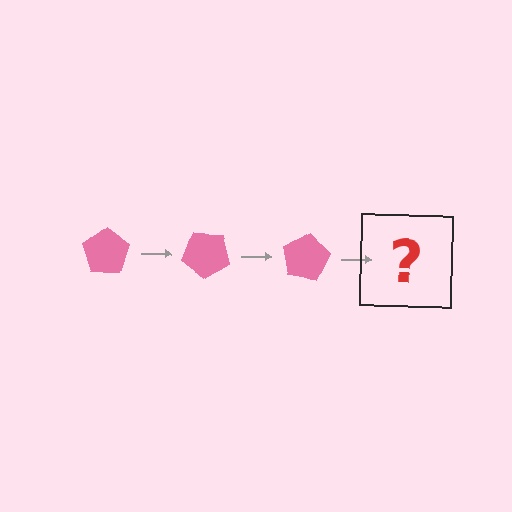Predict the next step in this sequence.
The next step is a pink pentagon rotated 120 degrees.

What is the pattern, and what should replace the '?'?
The pattern is that the pentagon rotates 40 degrees each step. The '?' should be a pink pentagon rotated 120 degrees.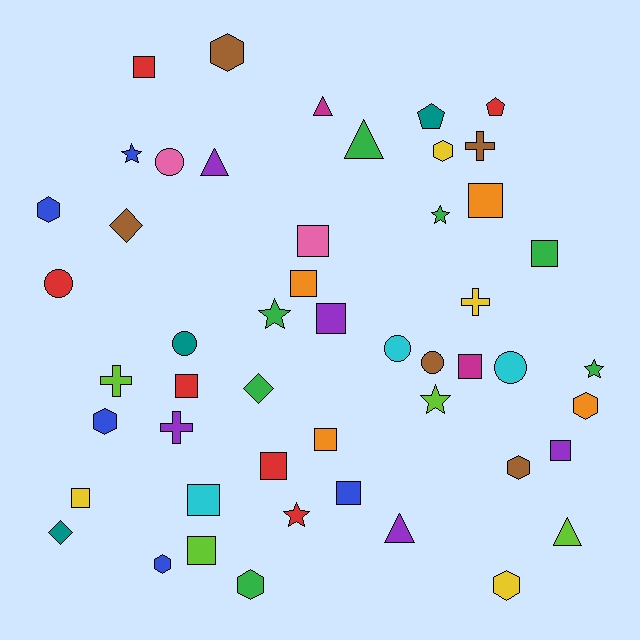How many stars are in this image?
There are 6 stars.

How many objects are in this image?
There are 50 objects.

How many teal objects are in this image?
There are 3 teal objects.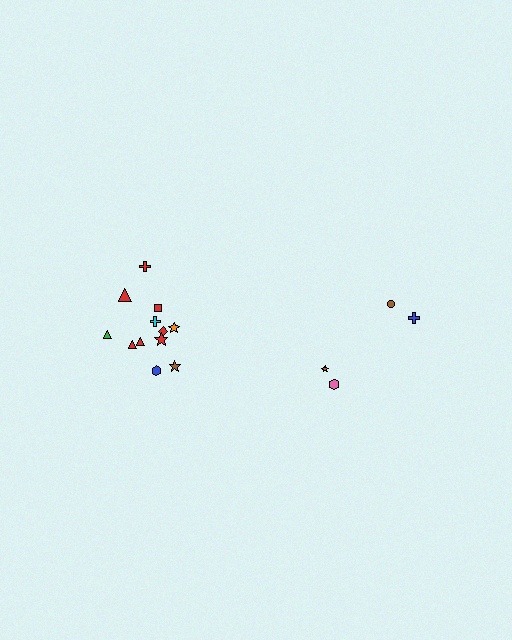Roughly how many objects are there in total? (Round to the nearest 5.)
Roughly 15 objects in total.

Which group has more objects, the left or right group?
The left group.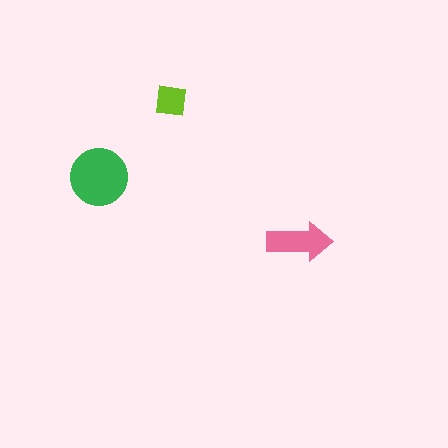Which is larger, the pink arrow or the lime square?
The pink arrow.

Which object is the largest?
The green circle.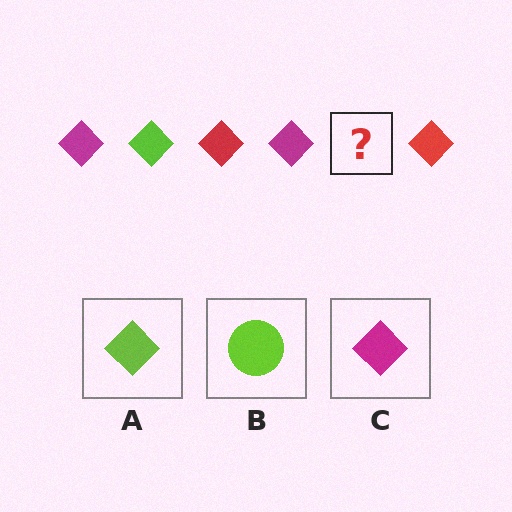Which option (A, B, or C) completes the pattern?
A.